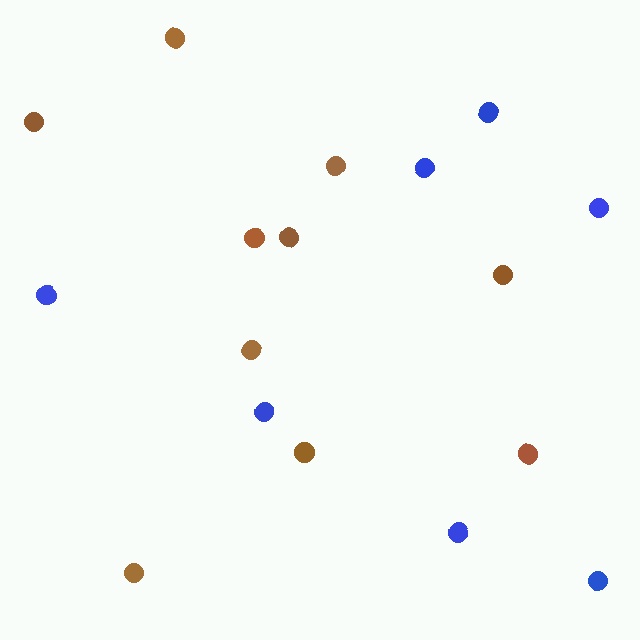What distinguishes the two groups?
There are 2 groups: one group of brown circles (10) and one group of blue circles (7).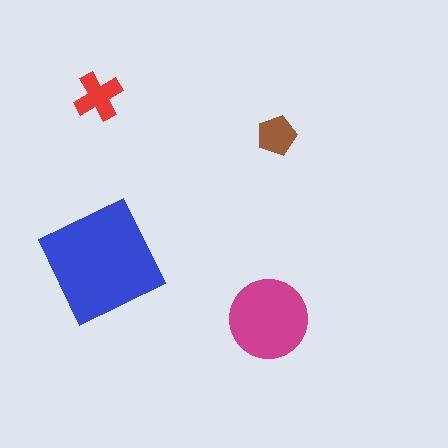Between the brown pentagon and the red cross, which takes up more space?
The red cross.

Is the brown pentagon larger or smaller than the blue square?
Smaller.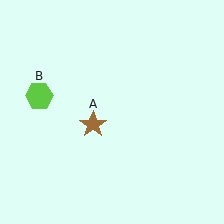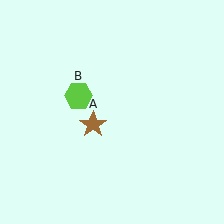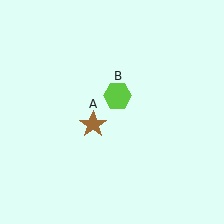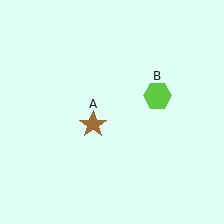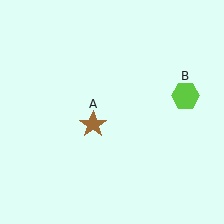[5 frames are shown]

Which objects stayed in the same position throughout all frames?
Brown star (object A) remained stationary.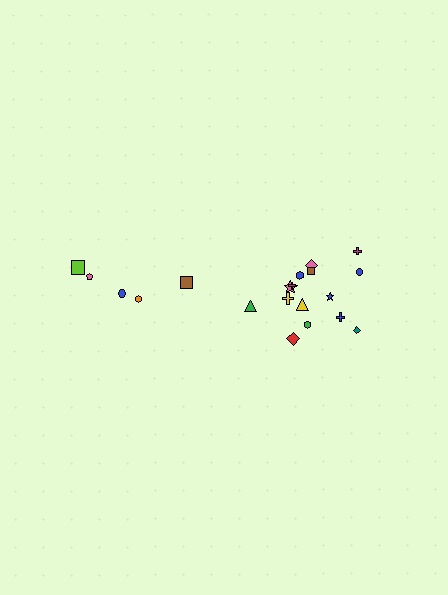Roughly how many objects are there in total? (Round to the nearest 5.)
Roughly 20 objects in total.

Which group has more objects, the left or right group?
The right group.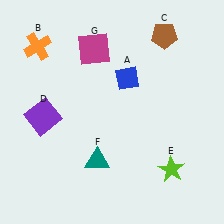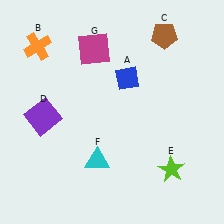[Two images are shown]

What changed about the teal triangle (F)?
In Image 1, F is teal. In Image 2, it changed to cyan.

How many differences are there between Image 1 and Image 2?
There is 1 difference between the two images.